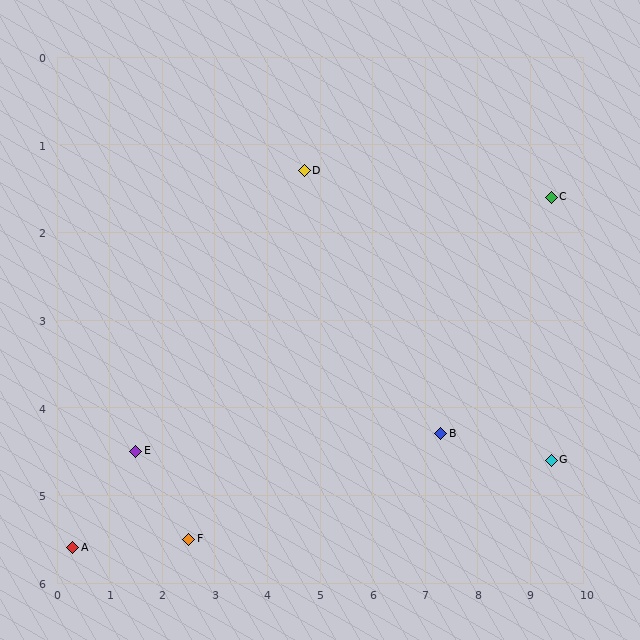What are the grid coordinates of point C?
Point C is at approximately (9.4, 1.6).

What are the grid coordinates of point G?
Point G is at approximately (9.4, 4.6).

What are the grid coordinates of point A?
Point A is at approximately (0.3, 5.6).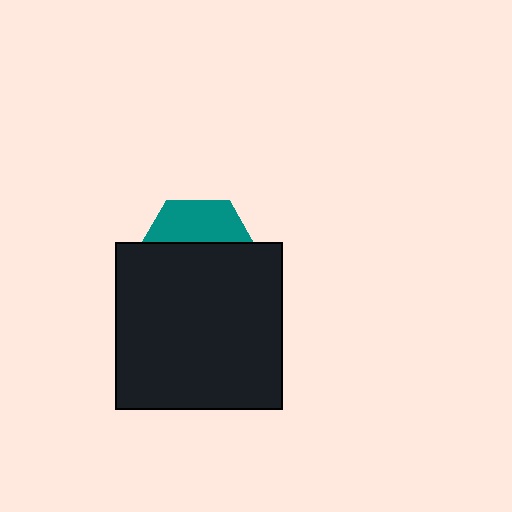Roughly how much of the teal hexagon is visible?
A small part of it is visible (roughly 35%).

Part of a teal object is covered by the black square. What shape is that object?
It is a hexagon.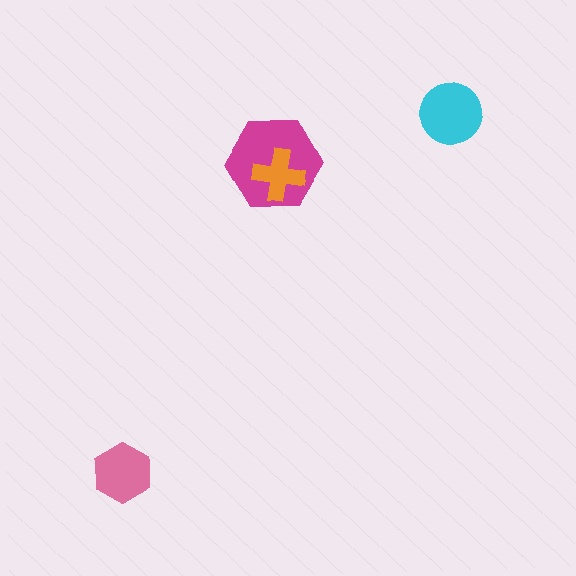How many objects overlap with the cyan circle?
0 objects overlap with the cyan circle.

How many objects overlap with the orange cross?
1 object overlaps with the orange cross.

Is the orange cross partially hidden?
No, no other shape covers it.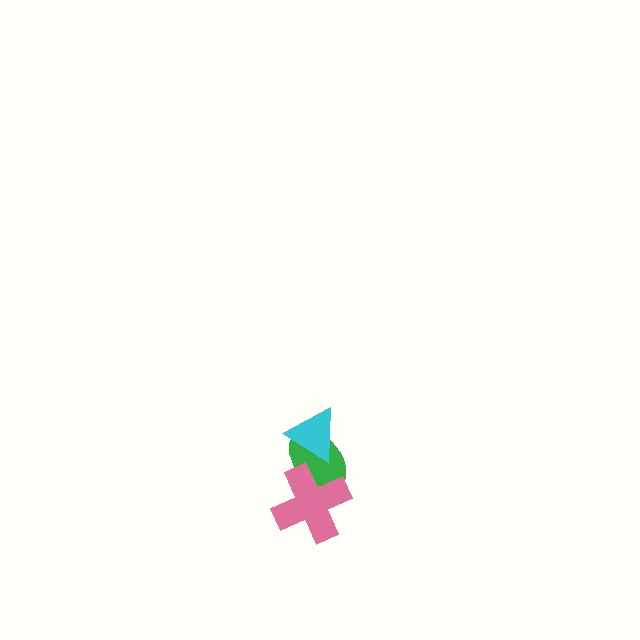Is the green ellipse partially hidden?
Yes, it is partially covered by another shape.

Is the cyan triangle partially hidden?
No, no other shape covers it.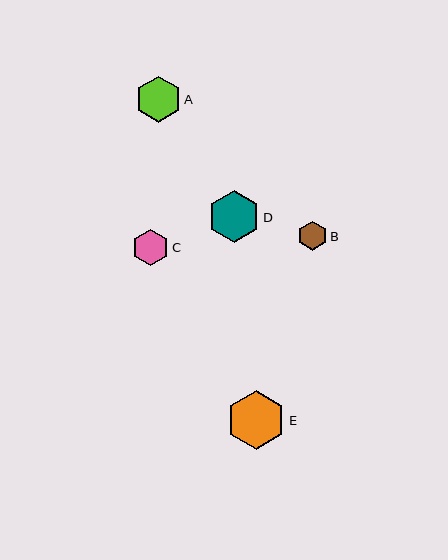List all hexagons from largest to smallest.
From largest to smallest: E, D, A, C, B.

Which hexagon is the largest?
Hexagon E is the largest with a size of approximately 59 pixels.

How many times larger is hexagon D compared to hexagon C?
Hexagon D is approximately 1.4 times the size of hexagon C.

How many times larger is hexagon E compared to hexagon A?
Hexagon E is approximately 1.3 times the size of hexagon A.